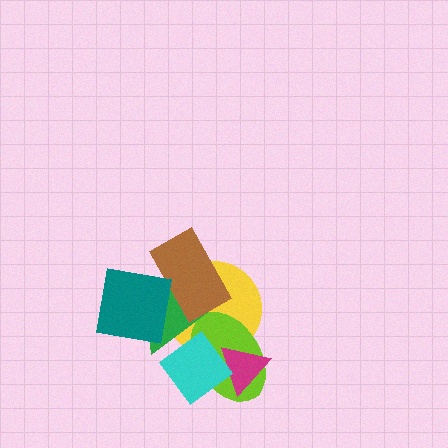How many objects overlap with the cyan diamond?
4 objects overlap with the cyan diamond.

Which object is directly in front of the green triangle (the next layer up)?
The brown rectangle is directly in front of the green triangle.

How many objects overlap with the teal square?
3 objects overlap with the teal square.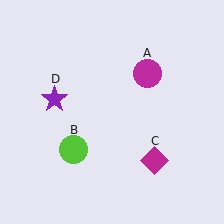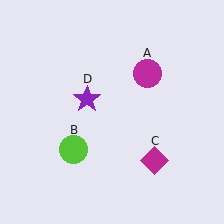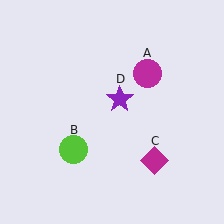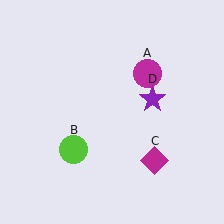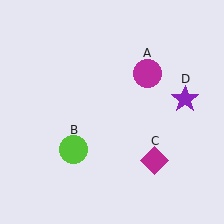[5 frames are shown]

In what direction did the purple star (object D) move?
The purple star (object D) moved right.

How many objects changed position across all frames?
1 object changed position: purple star (object D).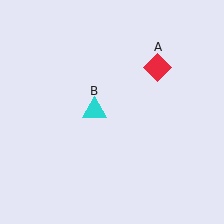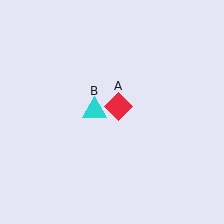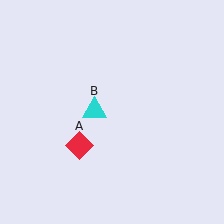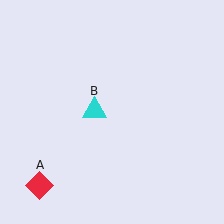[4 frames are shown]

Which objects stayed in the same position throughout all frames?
Cyan triangle (object B) remained stationary.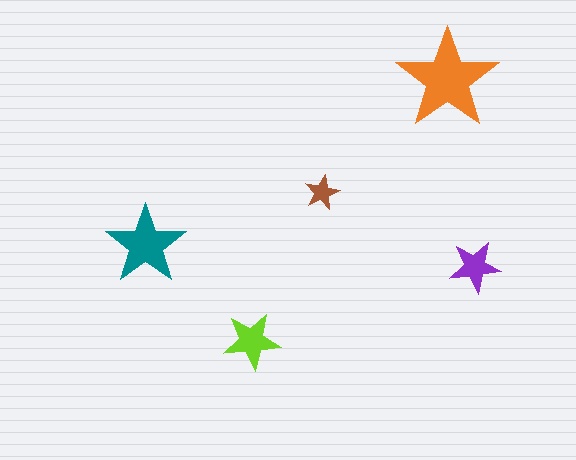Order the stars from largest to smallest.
the orange one, the teal one, the lime one, the purple one, the brown one.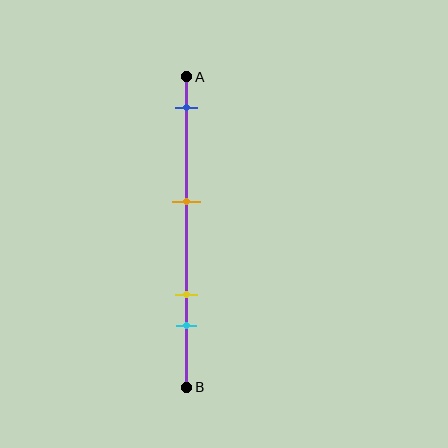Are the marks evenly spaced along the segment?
No, the marks are not evenly spaced.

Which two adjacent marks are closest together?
The yellow and cyan marks are the closest adjacent pair.